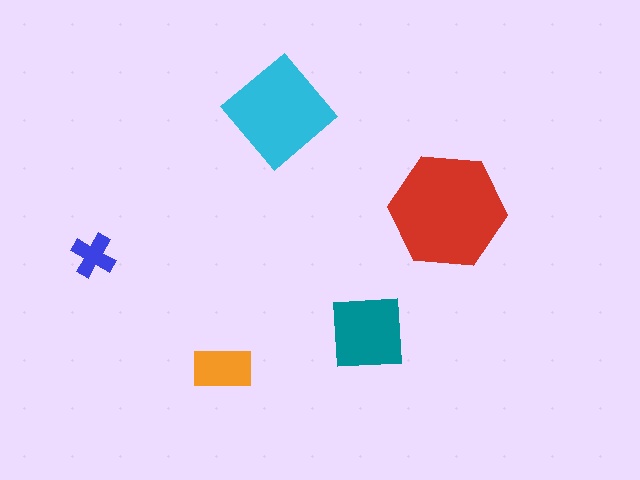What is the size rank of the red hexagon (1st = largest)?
1st.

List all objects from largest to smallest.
The red hexagon, the cyan diamond, the teal square, the orange rectangle, the blue cross.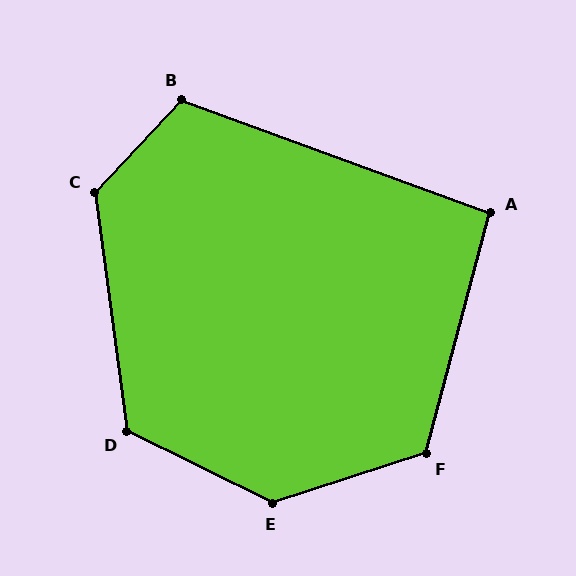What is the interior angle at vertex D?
Approximately 124 degrees (obtuse).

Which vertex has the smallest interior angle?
A, at approximately 95 degrees.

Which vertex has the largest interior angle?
E, at approximately 136 degrees.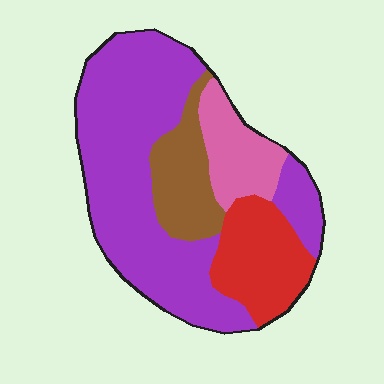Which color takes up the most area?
Purple, at roughly 55%.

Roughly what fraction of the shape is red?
Red covers 17% of the shape.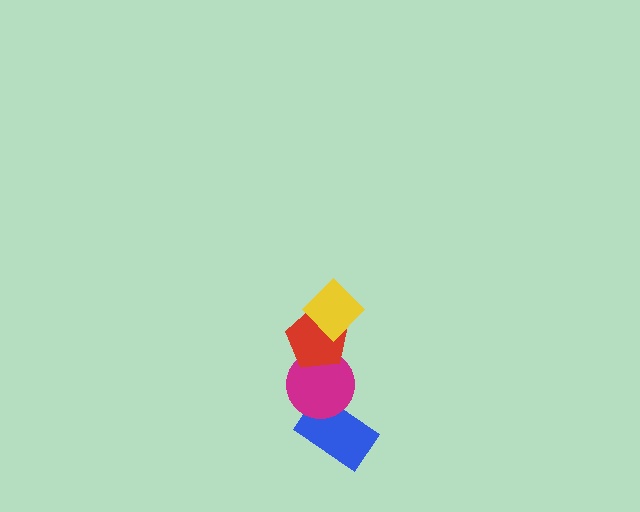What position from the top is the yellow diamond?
The yellow diamond is 1st from the top.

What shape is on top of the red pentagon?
The yellow diamond is on top of the red pentagon.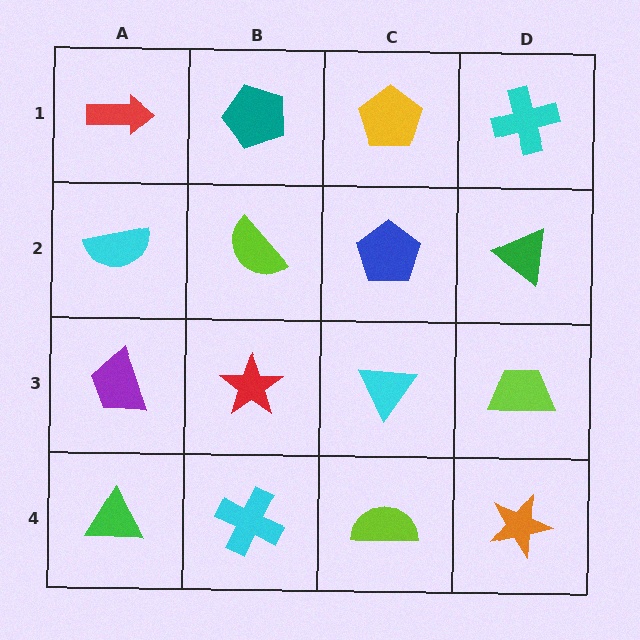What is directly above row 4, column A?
A purple trapezoid.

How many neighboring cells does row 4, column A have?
2.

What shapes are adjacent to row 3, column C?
A blue pentagon (row 2, column C), a lime semicircle (row 4, column C), a red star (row 3, column B), a lime trapezoid (row 3, column D).